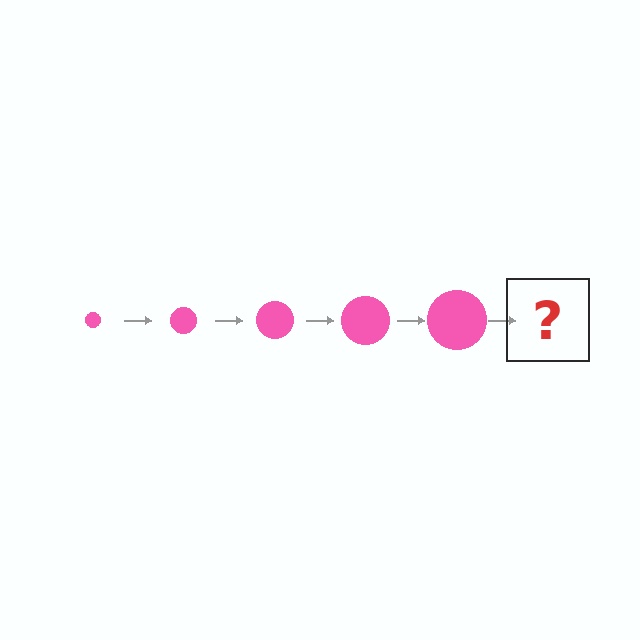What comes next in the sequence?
The next element should be a pink circle, larger than the previous one.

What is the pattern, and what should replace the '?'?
The pattern is that the circle gets progressively larger each step. The '?' should be a pink circle, larger than the previous one.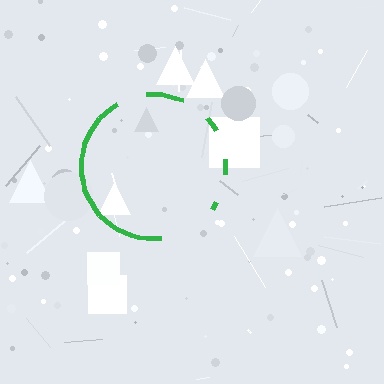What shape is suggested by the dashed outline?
The dashed outline suggests a circle.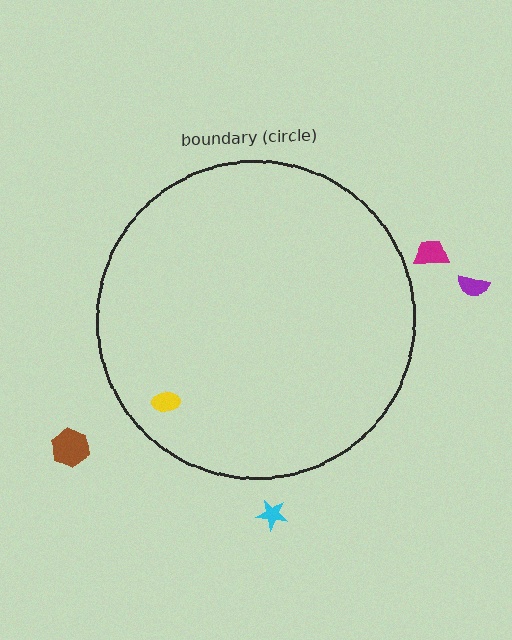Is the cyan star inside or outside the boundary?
Outside.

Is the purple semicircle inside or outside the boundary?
Outside.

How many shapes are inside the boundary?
1 inside, 4 outside.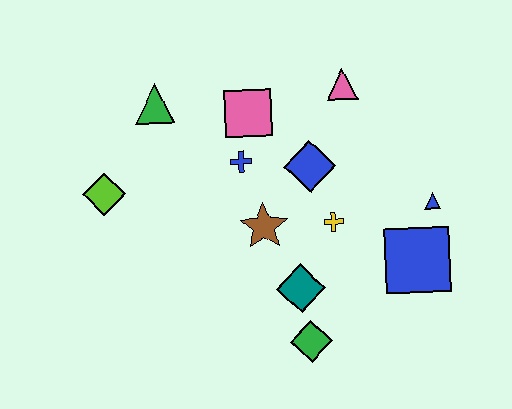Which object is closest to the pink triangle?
The blue diamond is closest to the pink triangle.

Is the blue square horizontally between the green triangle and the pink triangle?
No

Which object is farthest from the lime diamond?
The blue triangle is farthest from the lime diamond.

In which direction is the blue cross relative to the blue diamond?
The blue cross is to the left of the blue diamond.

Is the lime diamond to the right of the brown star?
No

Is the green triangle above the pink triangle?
No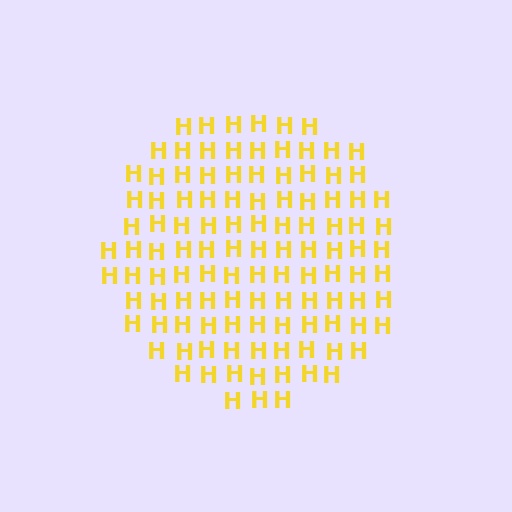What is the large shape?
The large shape is a circle.